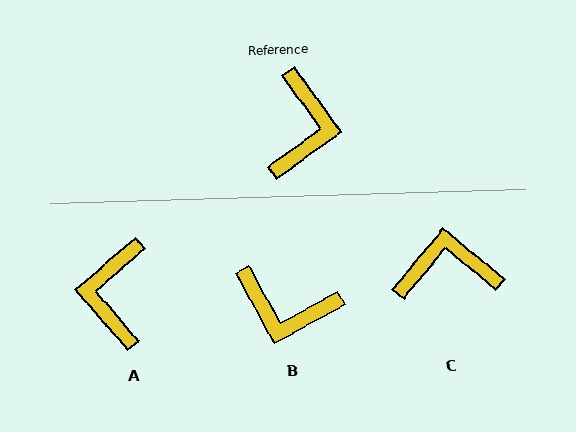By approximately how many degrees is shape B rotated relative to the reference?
Approximately 97 degrees clockwise.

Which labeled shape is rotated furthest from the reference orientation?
A, about 175 degrees away.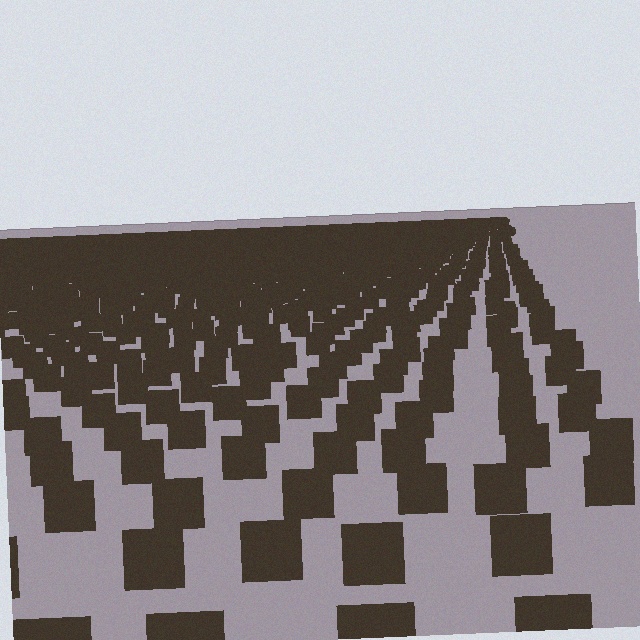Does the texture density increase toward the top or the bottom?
Density increases toward the top.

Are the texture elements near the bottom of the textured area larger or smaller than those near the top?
Larger. Near the bottom, elements are closer to the viewer and appear at a bigger on-screen size.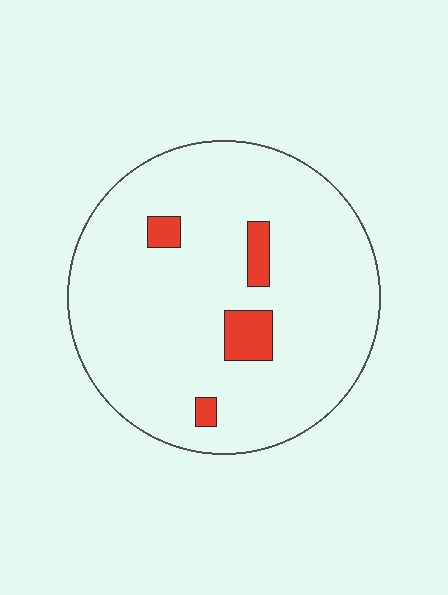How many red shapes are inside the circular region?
4.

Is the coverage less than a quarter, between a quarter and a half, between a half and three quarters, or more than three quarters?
Less than a quarter.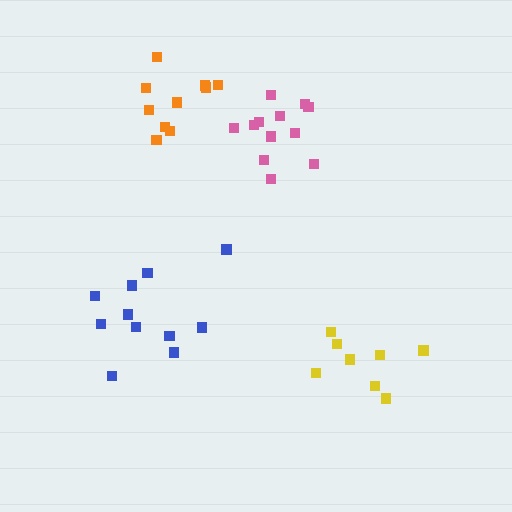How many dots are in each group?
Group 1: 8 dots, Group 2: 10 dots, Group 3: 11 dots, Group 4: 12 dots (41 total).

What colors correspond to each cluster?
The clusters are colored: yellow, orange, blue, pink.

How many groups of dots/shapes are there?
There are 4 groups.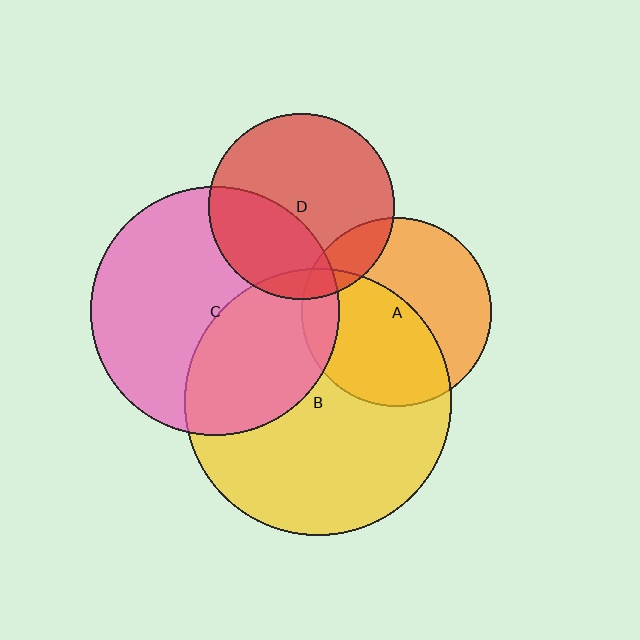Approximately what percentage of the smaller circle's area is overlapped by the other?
Approximately 40%.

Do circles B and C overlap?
Yes.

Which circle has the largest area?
Circle B (yellow).